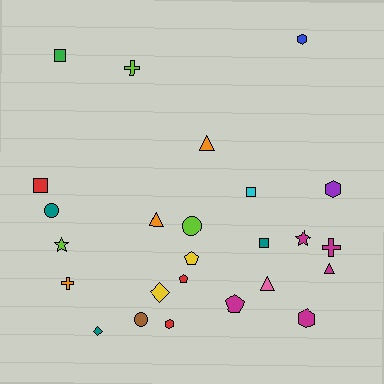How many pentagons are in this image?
There are 3 pentagons.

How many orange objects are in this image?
There are 3 orange objects.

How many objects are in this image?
There are 25 objects.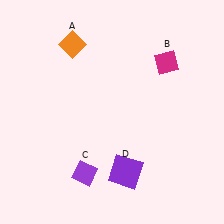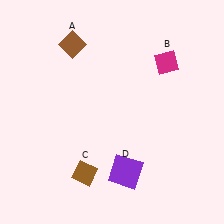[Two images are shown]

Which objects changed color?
A changed from orange to brown. C changed from purple to brown.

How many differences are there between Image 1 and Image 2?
There are 2 differences between the two images.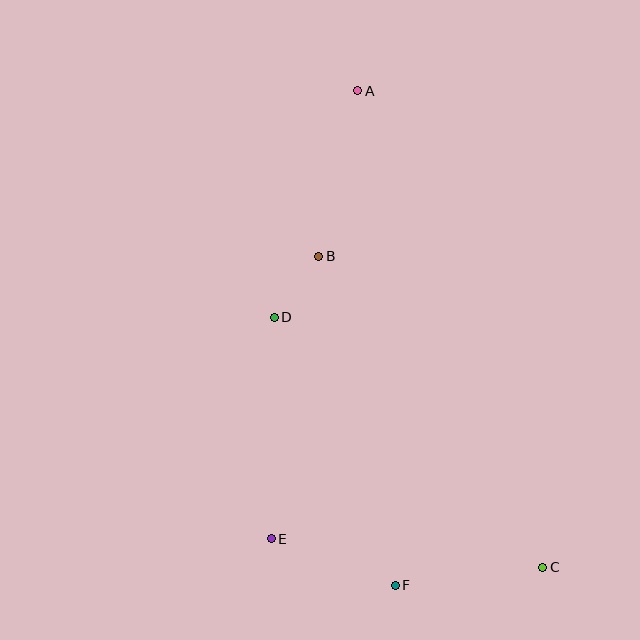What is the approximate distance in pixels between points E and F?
The distance between E and F is approximately 132 pixels.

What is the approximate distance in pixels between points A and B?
The distance between A and B is approximately 171 pixels.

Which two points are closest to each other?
Points B and D are closest to each other.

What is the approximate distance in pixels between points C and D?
The distance between C and D is approximately 367 pixels.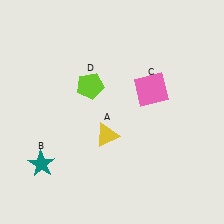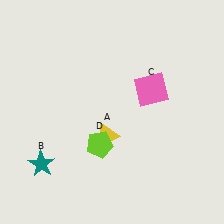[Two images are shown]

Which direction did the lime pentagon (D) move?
The lime pentagon (D) moved down.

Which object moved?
The lime pentagon (D) moved down.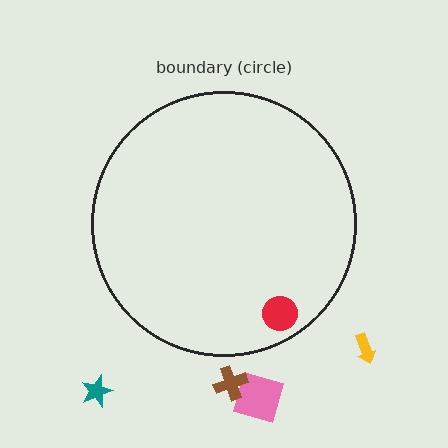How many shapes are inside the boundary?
1 inside, 4 outside.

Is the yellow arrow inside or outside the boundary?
Outside.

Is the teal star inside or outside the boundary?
Outside.